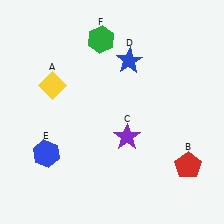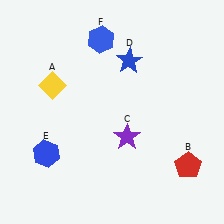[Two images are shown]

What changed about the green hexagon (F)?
In Image 1, F is green. In Image 2, it changed to blue.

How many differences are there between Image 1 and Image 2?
There is 1 difference between the two images.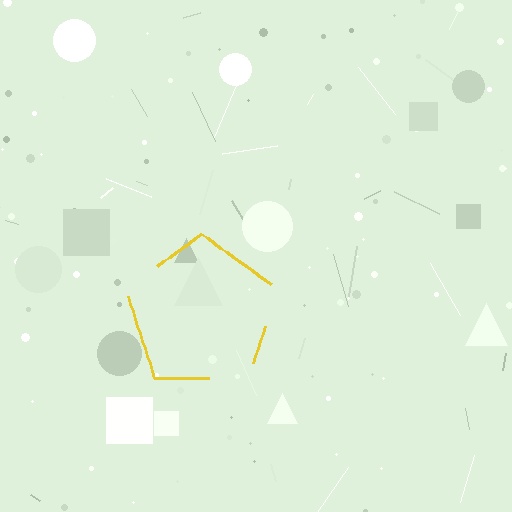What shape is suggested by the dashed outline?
The dashed outline suggests a pentagon.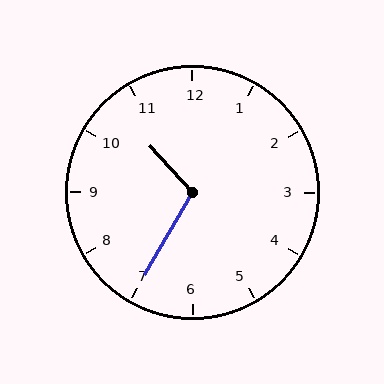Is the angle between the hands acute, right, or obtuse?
It is obtuse.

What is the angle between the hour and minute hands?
Approximately 108 degrees.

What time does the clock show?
10:35.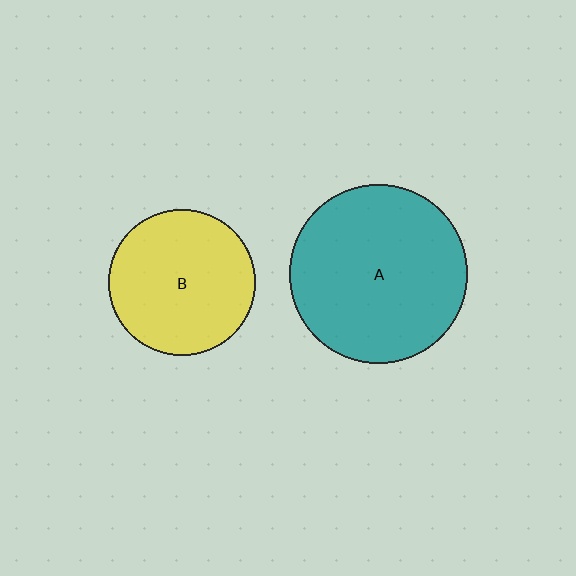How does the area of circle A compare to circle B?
Approximately 1.5 times.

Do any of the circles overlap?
No, none of the circles overlap.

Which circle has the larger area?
Circle A (teal).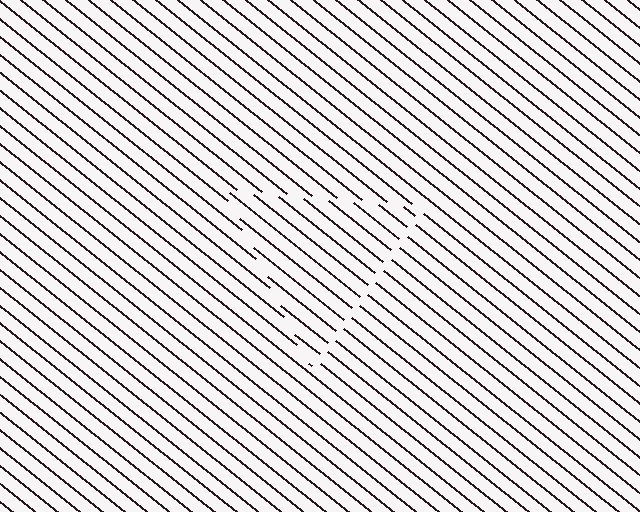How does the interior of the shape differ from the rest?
The interior of the shape contains the same grating, shifted by half a period — the contour is defined by the phase discontinuity where line-ends from the inner and outer gratings abut.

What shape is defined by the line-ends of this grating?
An illusory triangle. The interior of the shape contains the same grating, shifted by half a period — the contour is defined by the phase discontinuity where line-ends from the inner and outer gratings abut.